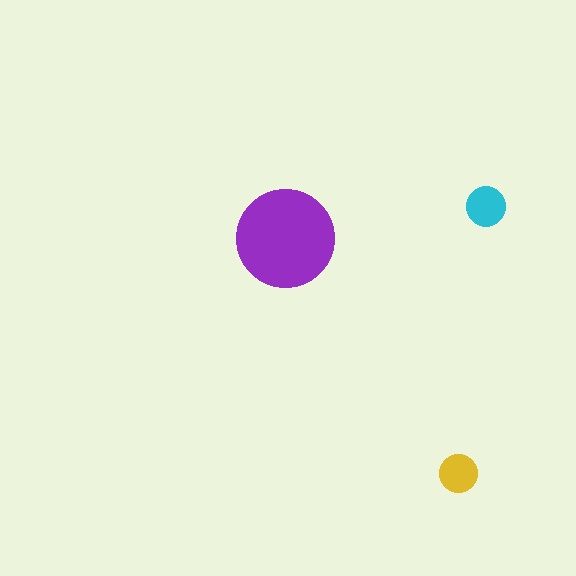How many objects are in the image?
There are 3 objects in the image.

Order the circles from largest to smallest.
the purple one, the cyan one, the yellow one.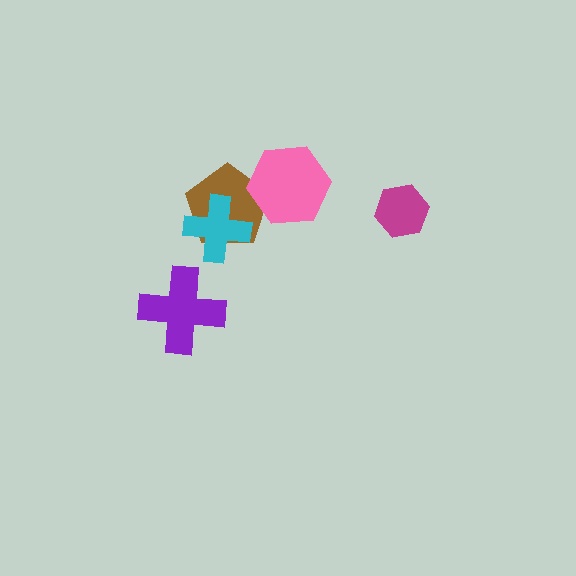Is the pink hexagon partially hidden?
No, no other shape covers it.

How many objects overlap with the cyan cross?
1 object overlaps with the cyan cross.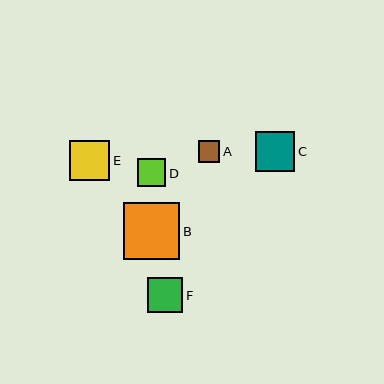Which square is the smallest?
Square A is the smallest with a size of approximately 21 pixels.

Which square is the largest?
Square B is the largest with a size of approximately 57 pixels.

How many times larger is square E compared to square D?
Square E is approximately 1.4 times the size of square D.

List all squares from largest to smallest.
From largest to smallest: B, E, C, F, D, A.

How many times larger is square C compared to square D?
Square C is approximately 1.4 times the size of square D.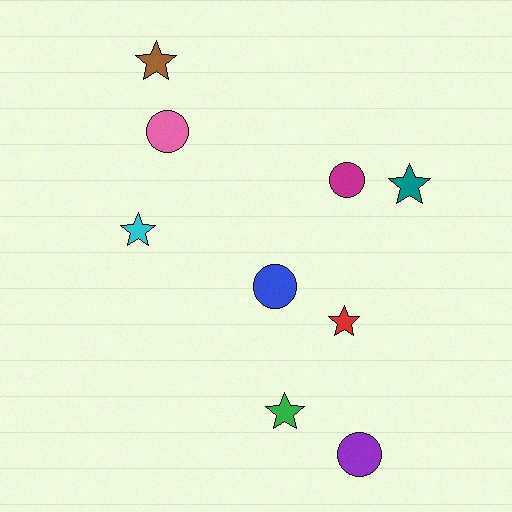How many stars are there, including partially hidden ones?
There are 5 stars.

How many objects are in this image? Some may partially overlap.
There are 9 objects.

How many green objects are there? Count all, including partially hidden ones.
There is 1 green object.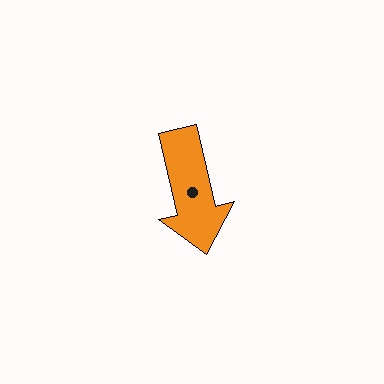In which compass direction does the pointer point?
South.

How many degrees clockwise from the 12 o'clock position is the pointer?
Approximately 167 degrees.